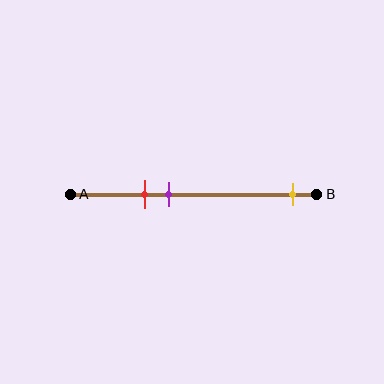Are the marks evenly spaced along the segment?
No, the marks are not evenly spaced.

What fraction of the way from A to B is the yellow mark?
The yellow mark is approximately 90% (0.9) of the way from A to B.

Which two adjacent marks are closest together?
The red and purple marks are the closest adjacent pair.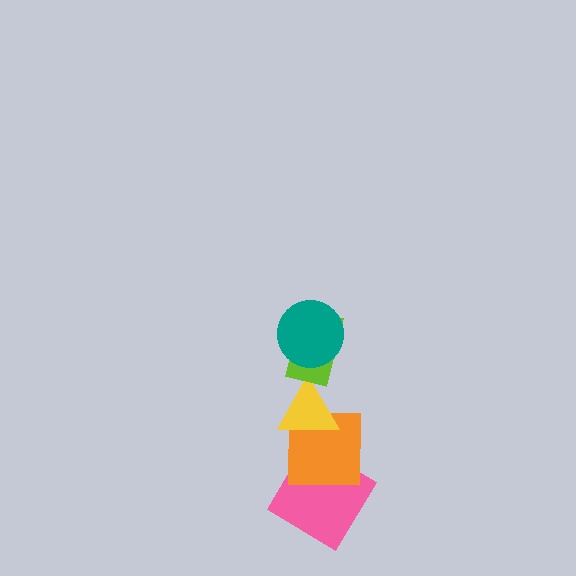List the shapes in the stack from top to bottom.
From top to bottom: the teal circle, the lime rectangle, the yellow triangle, the orange square, the pink diamond.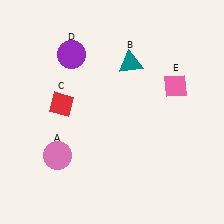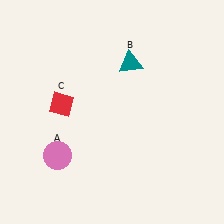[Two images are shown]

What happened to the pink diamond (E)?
The pink diamond (E) was removed in Image 2. It was in the top-right area of Image 1.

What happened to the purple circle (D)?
The purple circle (D) was removed in Image 2. It was in the top-left area of Image 1.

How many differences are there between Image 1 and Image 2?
There are 2 differences between the two images.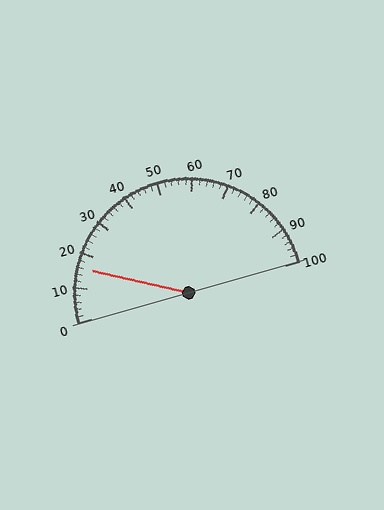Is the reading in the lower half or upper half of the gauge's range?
The reading is in the lower half of the range (0 to 100).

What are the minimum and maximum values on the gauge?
The gauge ranges from 0 to 100.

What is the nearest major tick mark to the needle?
The nearest major tick mark is 20.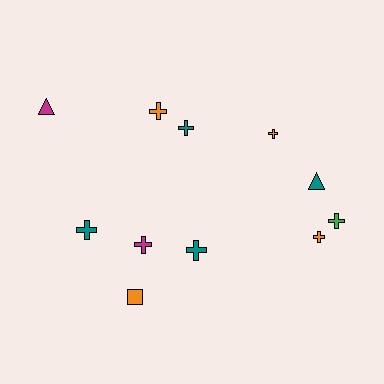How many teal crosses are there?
There are 3 teal crosses.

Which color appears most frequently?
Orange, with 4 objects.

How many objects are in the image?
There are 11 objects.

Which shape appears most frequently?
Cross, with 8 objects.